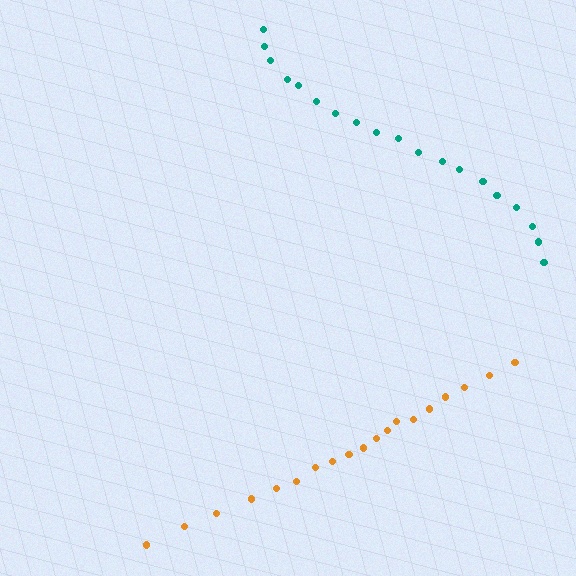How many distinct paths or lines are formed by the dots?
There are 2 distinct paths.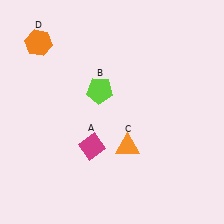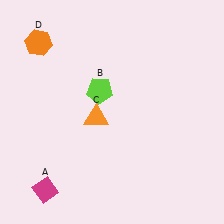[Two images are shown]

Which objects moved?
The objects that moved are: the magenta diamond (A), the orange triangle (C).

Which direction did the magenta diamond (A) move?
The magenta diamond (A) moved left.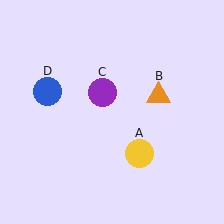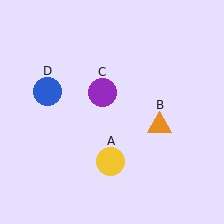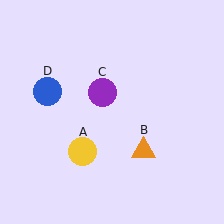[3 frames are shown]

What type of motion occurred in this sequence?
The yellow circle (object A), orange triangle (object B) rotated clockwise around the center of the scene.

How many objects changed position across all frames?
2 objects changed position: yellow circle (object A), orange triangle (object B).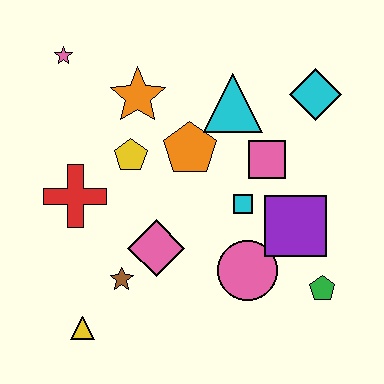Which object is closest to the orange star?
The yellow pentagon is closest to the orange star.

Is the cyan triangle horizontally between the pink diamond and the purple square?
Yes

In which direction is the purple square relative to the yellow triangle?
The purple square is to the right of the yellow triangle.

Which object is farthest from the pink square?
The yellow triangle is farthest from the pink square.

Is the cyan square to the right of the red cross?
Yes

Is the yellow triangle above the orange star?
No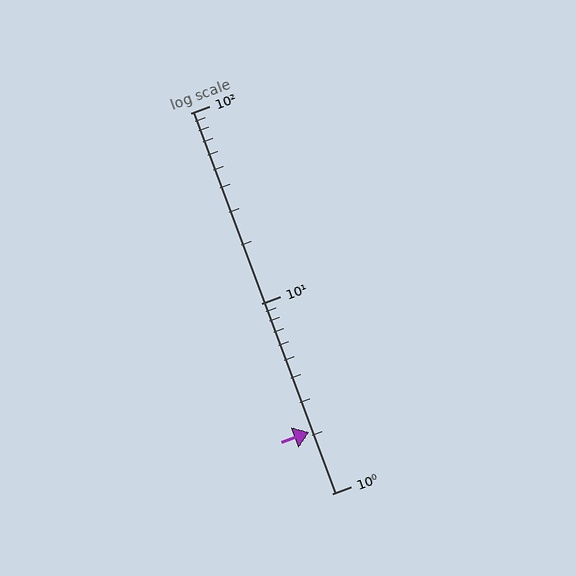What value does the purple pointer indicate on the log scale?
The pointer indicates approximately 2.1.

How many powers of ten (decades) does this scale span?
The scale spans 2 decades, from 1 to 100.